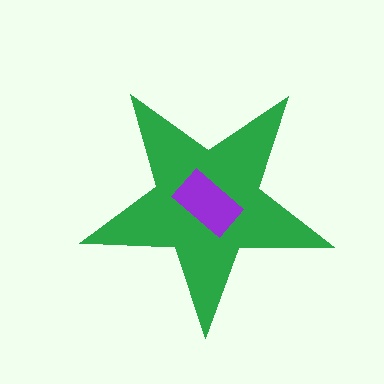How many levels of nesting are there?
2.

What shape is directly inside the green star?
The purple rectangle.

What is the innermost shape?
The purple rectangle.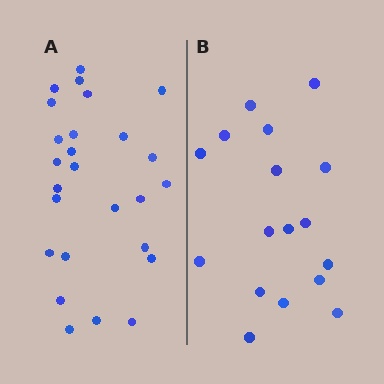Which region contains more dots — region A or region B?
Region A (the left region) has more dots.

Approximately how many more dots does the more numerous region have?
Region A has roughly 8 or so more dots than region B.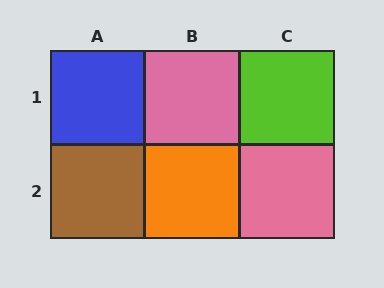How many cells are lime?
1 cell is lime.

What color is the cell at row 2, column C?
Pink.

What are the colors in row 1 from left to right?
Blue, pink, lime.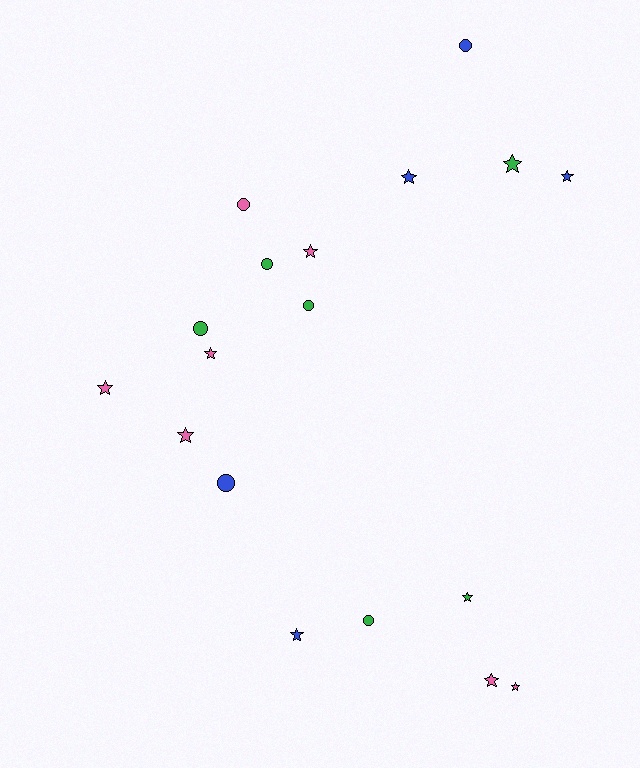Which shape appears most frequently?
Star, with 11 objects.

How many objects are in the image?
There are 18 objects.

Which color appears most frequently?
Pink, with 7 objects.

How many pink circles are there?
There is 1 pink circle.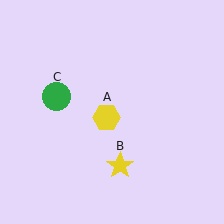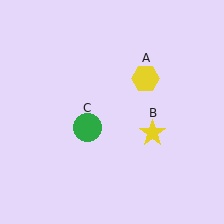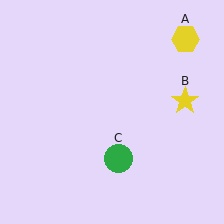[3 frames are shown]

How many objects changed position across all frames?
3 objects changed position: yellow hexagon (object A), yellow star (object B), green circle (object C).